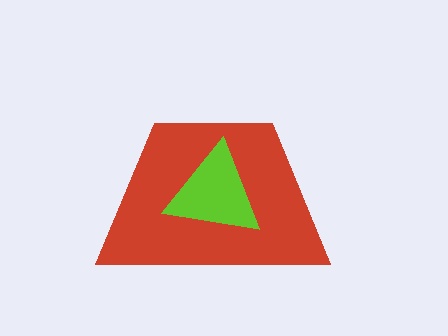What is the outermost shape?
The red trapezoid.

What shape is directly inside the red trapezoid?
The lime triangle.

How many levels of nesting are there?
2.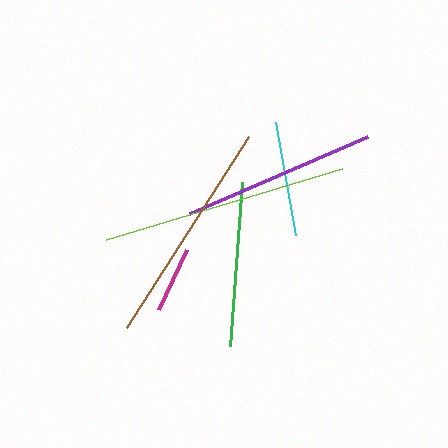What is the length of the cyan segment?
The cyan segment is approximately 115 pixels long.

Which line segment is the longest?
The lime line is the longest at approximately 246 pixels.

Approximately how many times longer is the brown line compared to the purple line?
The brown line is approximately 1.2 times the length of the purple line.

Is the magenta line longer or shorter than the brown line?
The brown line is longer than the magenta line.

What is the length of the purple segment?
The purple segment is approximately 194 pixels long.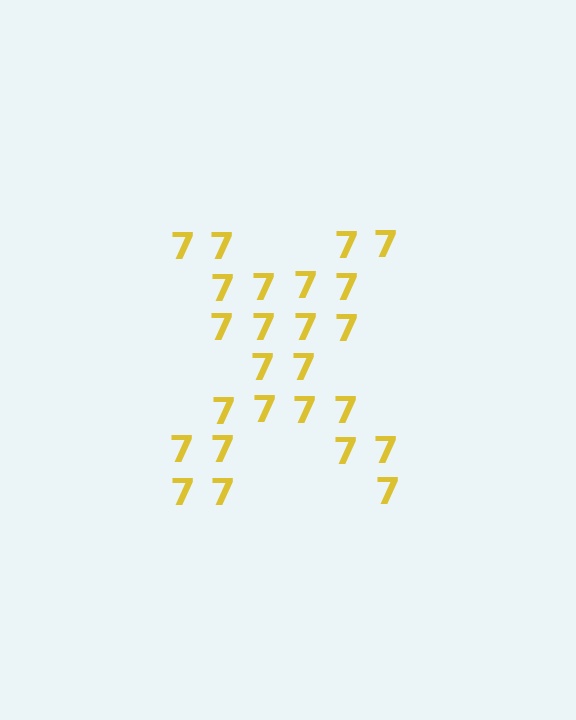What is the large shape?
The large shape is the letter X.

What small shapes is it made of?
It is made of small digit 7's.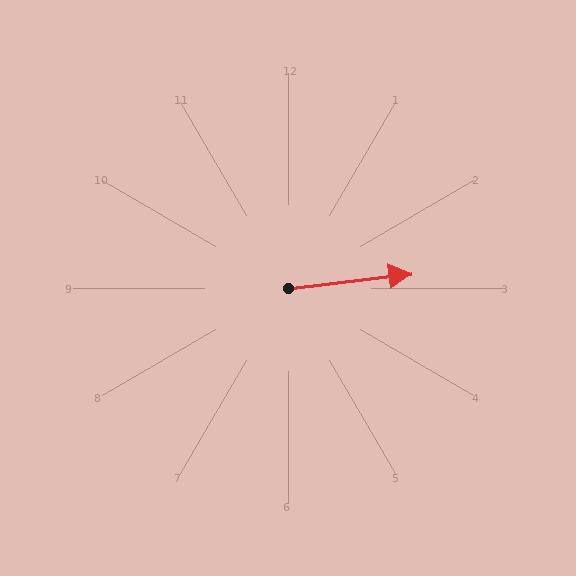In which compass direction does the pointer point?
East.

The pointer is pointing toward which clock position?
Roughly 3 o'clock.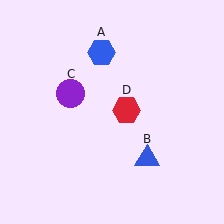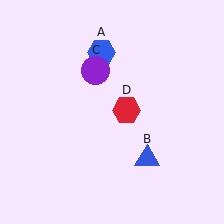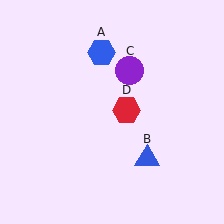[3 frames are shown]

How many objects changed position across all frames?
1 object changed position: purple circle (object C).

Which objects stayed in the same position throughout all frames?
Blue hexagon (object A) and blue triangle (object B) and red hexagon (object D) remained stationary.